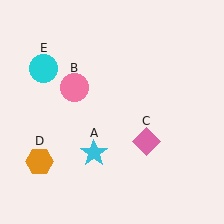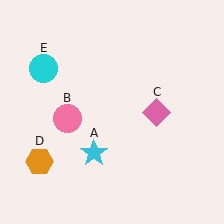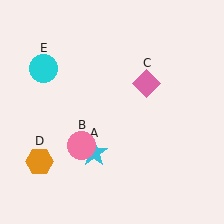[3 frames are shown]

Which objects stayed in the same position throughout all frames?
Cyan star (object A) and orange hexagon (object D) and cyan circle (object E) remained stationary.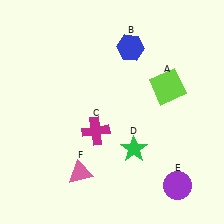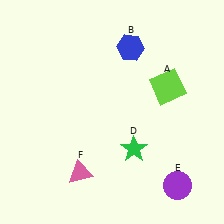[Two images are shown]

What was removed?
The magenta cross (C) was removed in Image 2.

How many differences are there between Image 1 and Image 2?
There is 1 difference between the two images.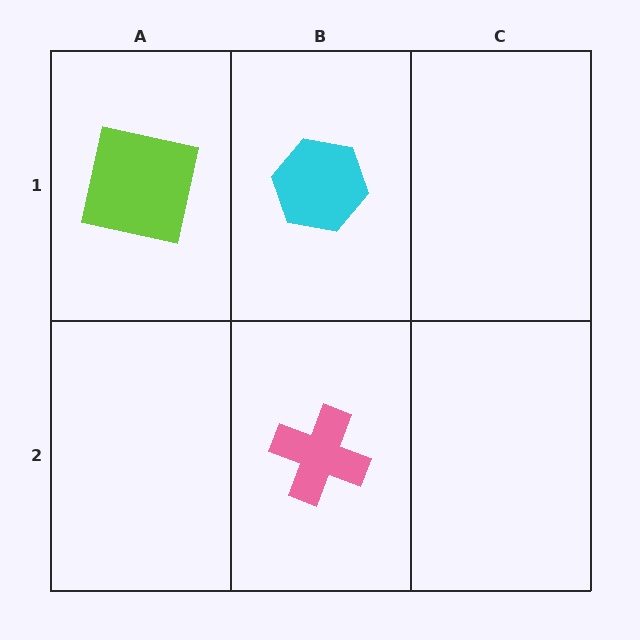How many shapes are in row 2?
1 shape.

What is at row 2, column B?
A pink cross.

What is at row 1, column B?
A cyan hexagon.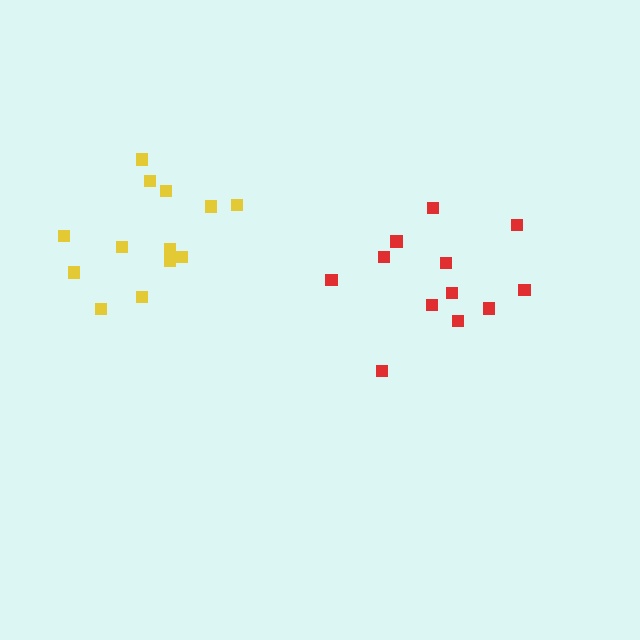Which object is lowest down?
The red cluster is bottommost.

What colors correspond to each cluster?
The clusters are colored: yellow, red.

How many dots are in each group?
Group 1: 13 dots, Group 2: 12 dots (25 total).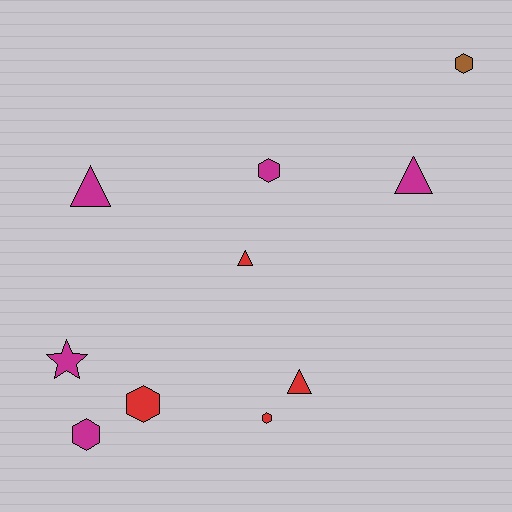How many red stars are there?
There are no red stars.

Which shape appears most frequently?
Hexagon, with 5 objects.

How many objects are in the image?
There are 10 objects.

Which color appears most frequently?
Magenta, with 5 objects.